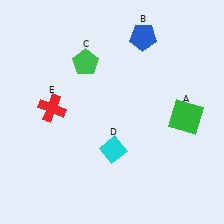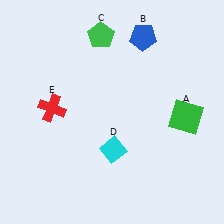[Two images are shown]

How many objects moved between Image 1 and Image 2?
1 object moved between the two images.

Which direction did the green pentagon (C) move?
The green pentagon (C) moved up.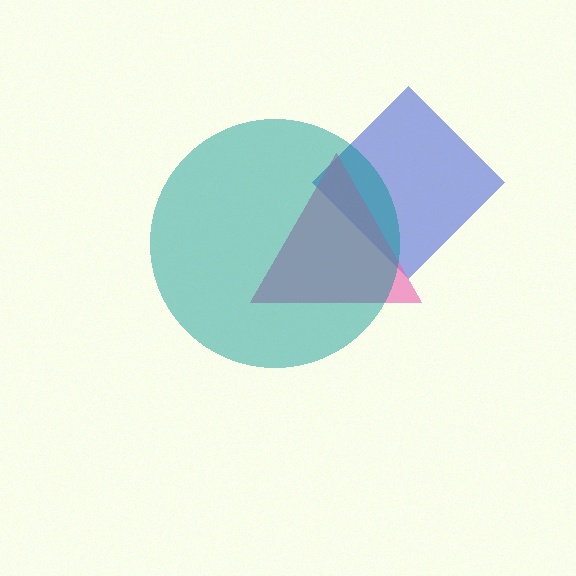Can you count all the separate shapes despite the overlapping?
Yes, there are 3 separate shapes.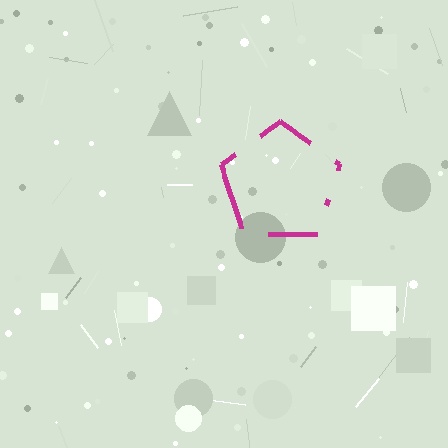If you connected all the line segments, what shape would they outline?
They would outline a pentagon.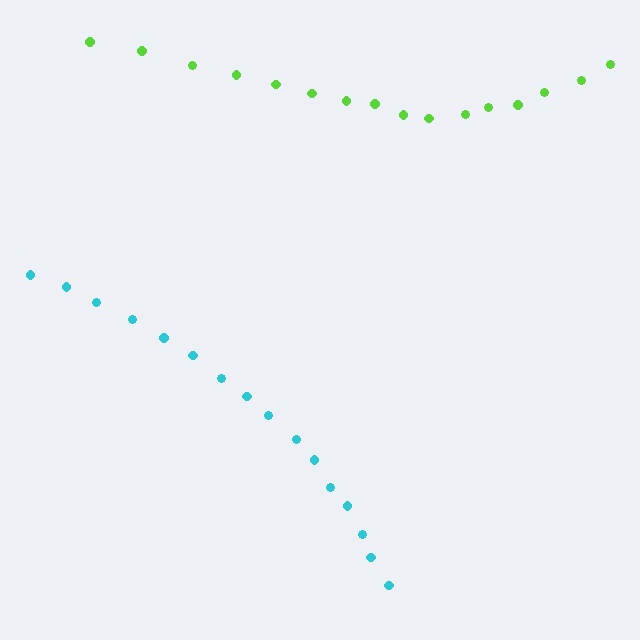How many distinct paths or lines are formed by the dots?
There are 2 distinct paths.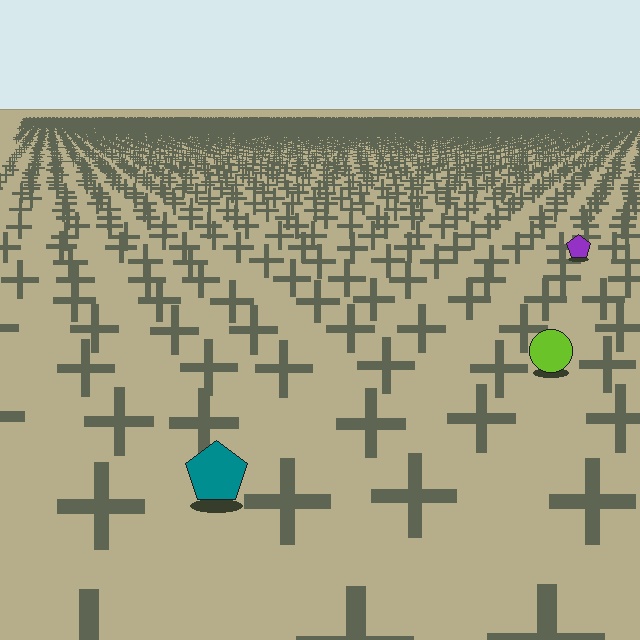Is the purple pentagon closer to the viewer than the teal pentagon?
No. The teal pentagon is closer — you can tell from the texture gradient: the ground texture is coarser near it.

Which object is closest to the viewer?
The teal pentagon is closest. The texture marks near it are larger and more spread out.